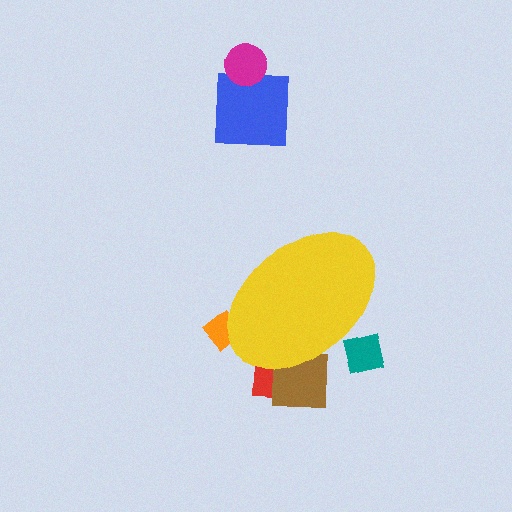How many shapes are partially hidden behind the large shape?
4 shapes are partially hidden.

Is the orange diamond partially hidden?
Yes, the orange diamond is partially hidden behind the yellow ellipse.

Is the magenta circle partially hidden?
No, the magenta circle is fully visible.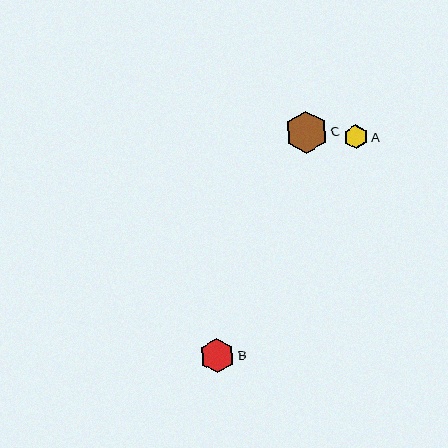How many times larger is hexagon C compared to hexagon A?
Hexagon C is approximately 1.7 times the size of hexagon A.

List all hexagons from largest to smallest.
From largest to smallest: C, B, A.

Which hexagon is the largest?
Hexagon C is the largest with a size of approximately 42 pixels.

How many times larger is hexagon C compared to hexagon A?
Hexagon C is approximately 1.7 times the size of hexagon A.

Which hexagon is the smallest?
Hexagon A is the smallest with a size of approximately 24 pixels.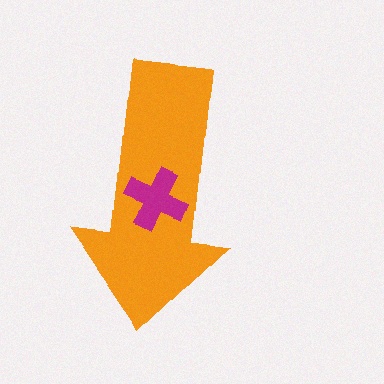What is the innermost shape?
The magenta cross.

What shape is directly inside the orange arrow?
The magenta cross.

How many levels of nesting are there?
2.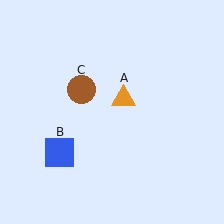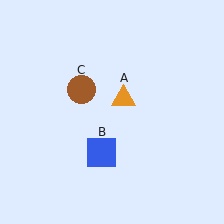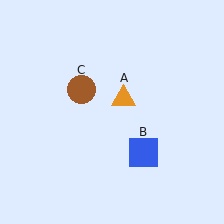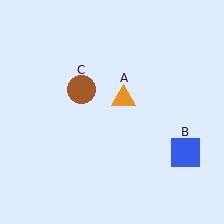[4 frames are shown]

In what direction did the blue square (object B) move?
The blue square (object B) moved right.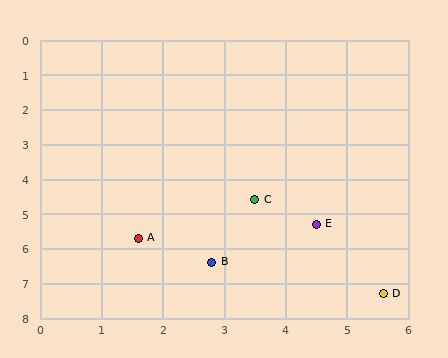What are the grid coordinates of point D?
Point D is at approximately (5.6, 7.3).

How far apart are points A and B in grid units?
Points A and B are about 1.4 grid units apart.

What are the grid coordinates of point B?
Point B is at approximately (2.8, 6.4).